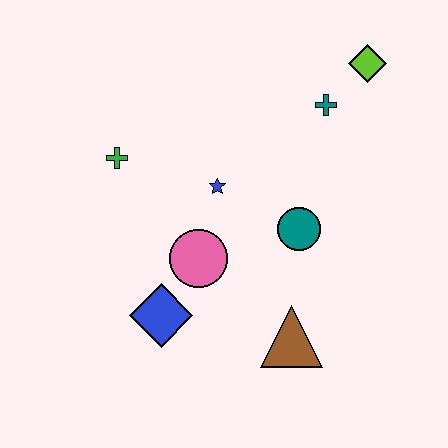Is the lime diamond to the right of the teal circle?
Yes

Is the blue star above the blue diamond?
Yes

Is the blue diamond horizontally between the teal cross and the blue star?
No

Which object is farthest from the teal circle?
The green cross is farthest from the teal circle.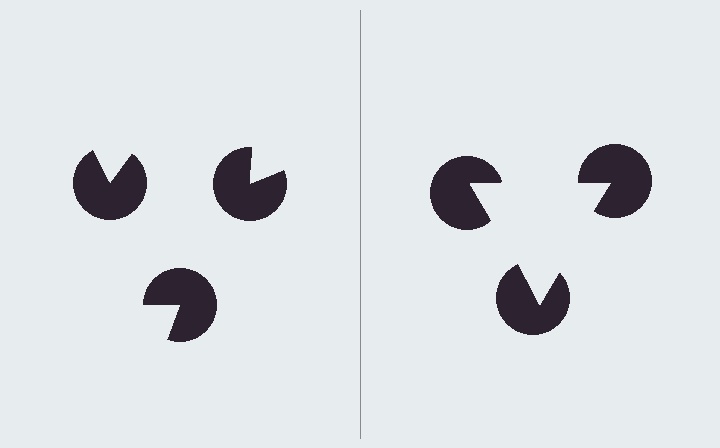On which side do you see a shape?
An illusory triangle appears on the right side. On the left side the wedge cuts are rotated, so no coherent shape forms.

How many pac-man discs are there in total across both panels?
6 — 3 on each side.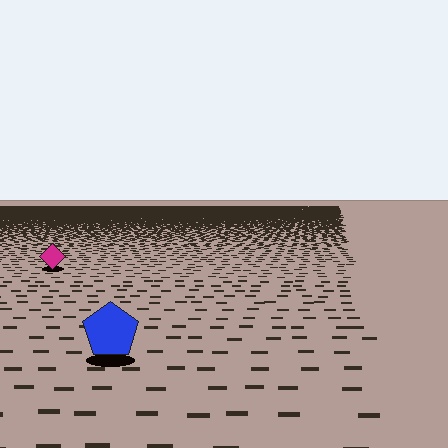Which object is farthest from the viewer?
The magenta diamond is farthest from the viewer. It appears smaller and the ground texture around it is denser.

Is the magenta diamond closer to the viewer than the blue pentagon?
No. The blue pentagon is closer — you can tell from the texture gradient: the ground texture is coarser near it.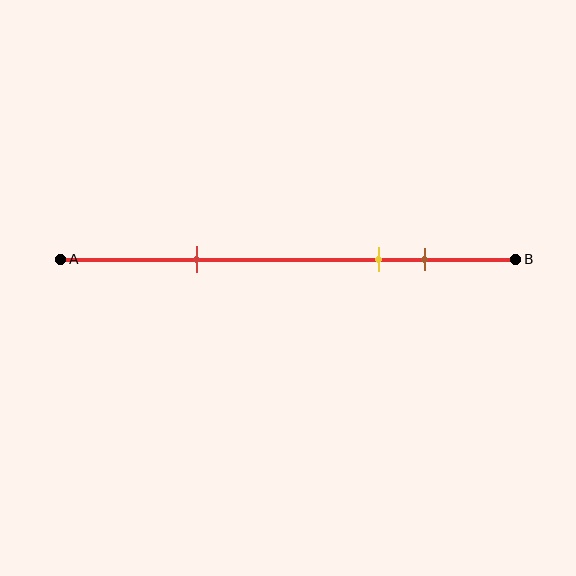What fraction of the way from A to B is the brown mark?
The brown mark is approximately 80% (0.8) of the way from A to B.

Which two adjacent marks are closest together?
The yellow and brown marks are the closest adjacent pair.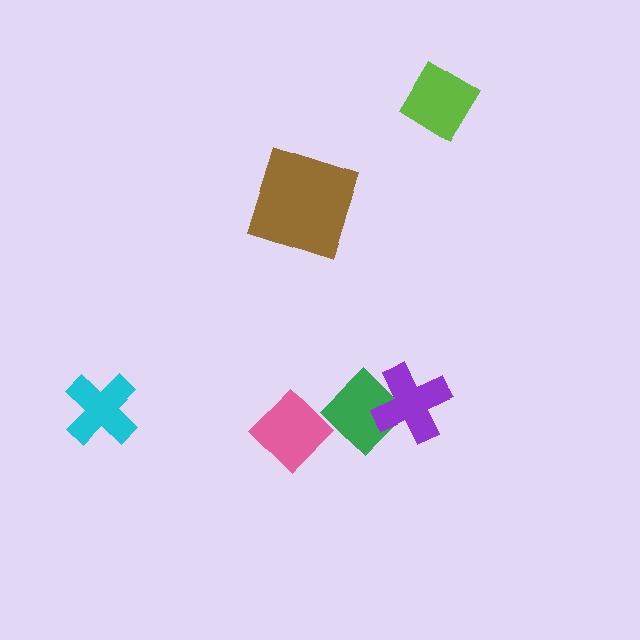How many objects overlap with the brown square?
0 objects overlap with the brown square.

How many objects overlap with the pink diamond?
1 object overlaps with the pink diamond.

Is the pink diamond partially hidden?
No, no other shape covers it.